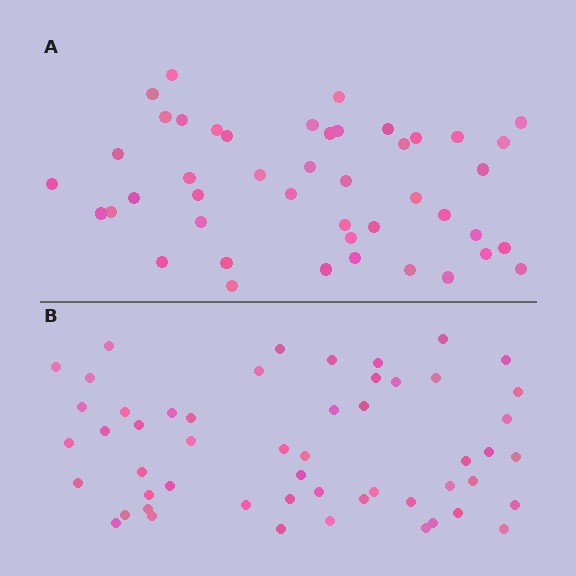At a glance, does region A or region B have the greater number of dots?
Region B (the bottom region) has more dots.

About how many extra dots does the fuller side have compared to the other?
Region B has roughly 8 or so more dots than region A.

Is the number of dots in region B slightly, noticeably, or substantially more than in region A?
Region B has only slightly more — the two regions are fairly close. The ratio is roughly 1.2 to 1.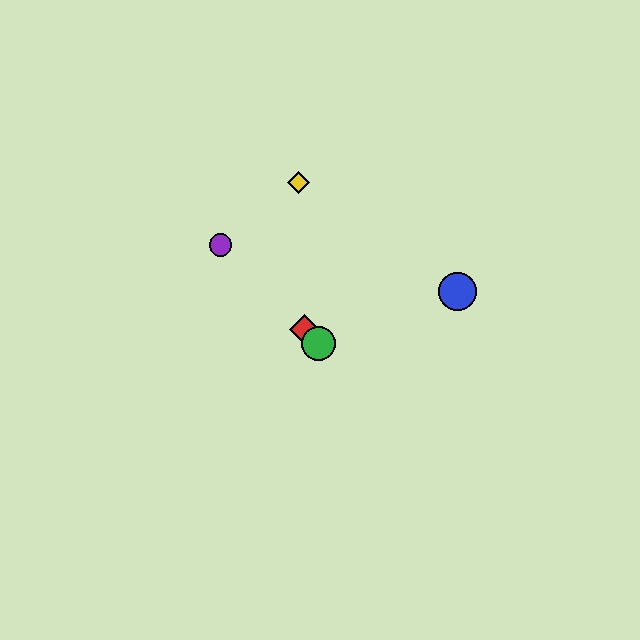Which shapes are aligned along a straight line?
The red diamond, the green circle, the purple circle are aligned along a straight line.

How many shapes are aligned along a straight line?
3 shapes (the red diamond, the green circle, the purple circle) are aligned along a straight line.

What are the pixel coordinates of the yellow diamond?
The yellow diamond is at (298, 183).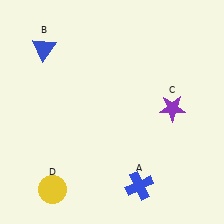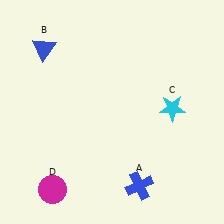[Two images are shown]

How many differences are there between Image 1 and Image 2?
There are 2 differences between the two images.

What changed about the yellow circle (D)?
In Image 1, D is yellow. In Image 2, it changed to magenta.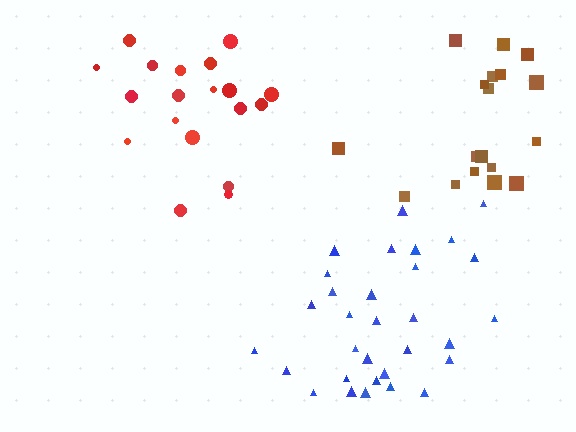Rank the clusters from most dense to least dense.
blue, brown, red.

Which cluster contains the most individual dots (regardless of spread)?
Blue (31).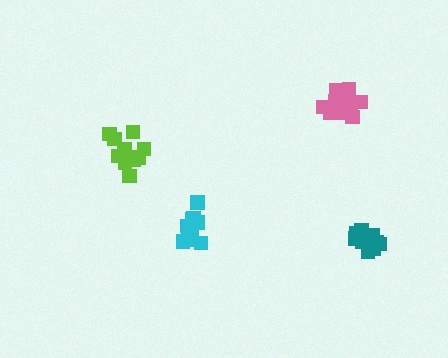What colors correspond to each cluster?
The clusters are colored: lime, cyan, teal, pink.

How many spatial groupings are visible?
There are 4 spatial groupings.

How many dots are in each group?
Group 1: 10 dots, Group 2: 12 dots, Group 3: 12 dots, Group 4: 15 dots (49 total).